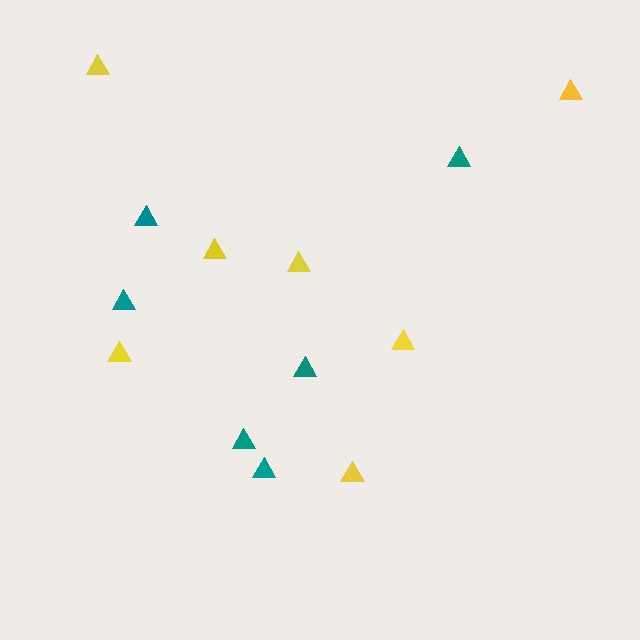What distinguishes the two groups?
There are 2 groups: one group of teal triangles (6) and one group of yellow triangles (7).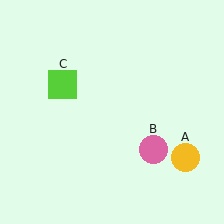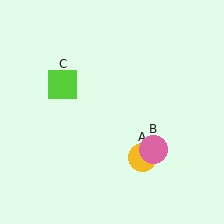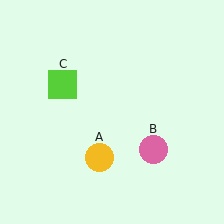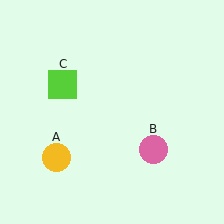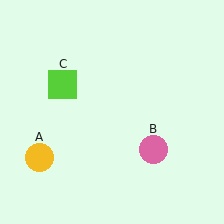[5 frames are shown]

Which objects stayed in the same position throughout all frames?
Pink circle (object B) and lime square (object C) remained stationary.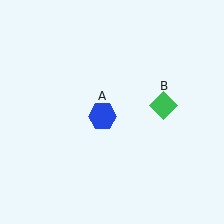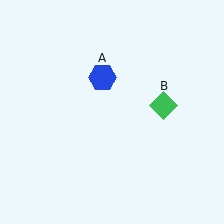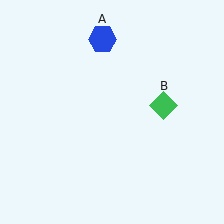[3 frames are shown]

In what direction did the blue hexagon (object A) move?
The blue hexagon (object A) moved up.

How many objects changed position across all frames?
1 object changed position: blue hexagon (object A).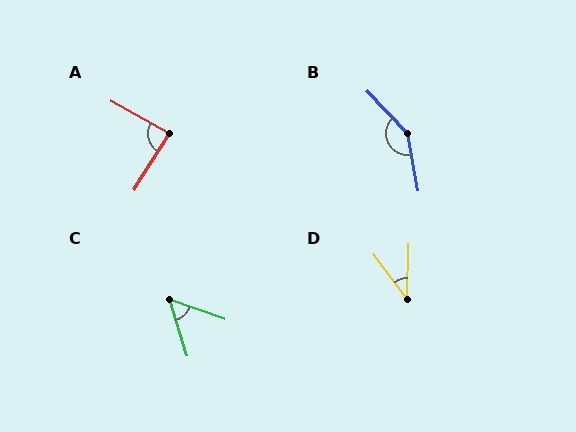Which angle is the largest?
B, at approximately 147 degrees.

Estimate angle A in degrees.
Approximately 86 degrees.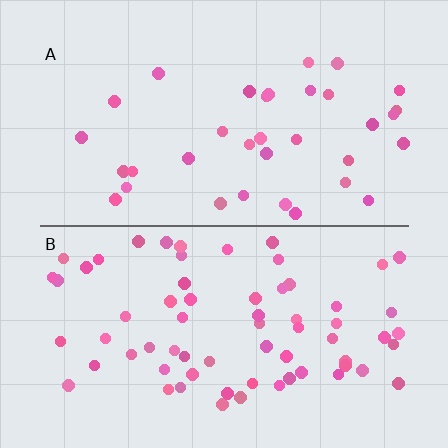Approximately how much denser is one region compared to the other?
Approximately 1.9× — region B over region A.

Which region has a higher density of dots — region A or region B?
B (the bottom).